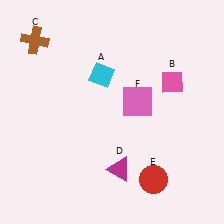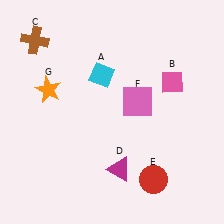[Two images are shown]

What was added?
An orange star (G) was added in Image 2.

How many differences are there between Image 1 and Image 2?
There is 1 difference between the two images.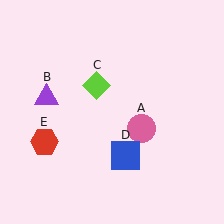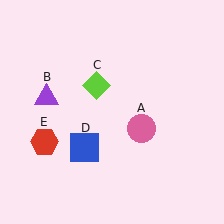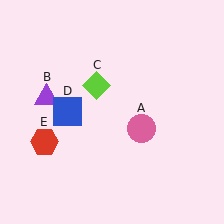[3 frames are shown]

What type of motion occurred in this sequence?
The blue square (object D) rotated clockwise around the center of the scene.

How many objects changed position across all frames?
1 object changed position: blue square (object D).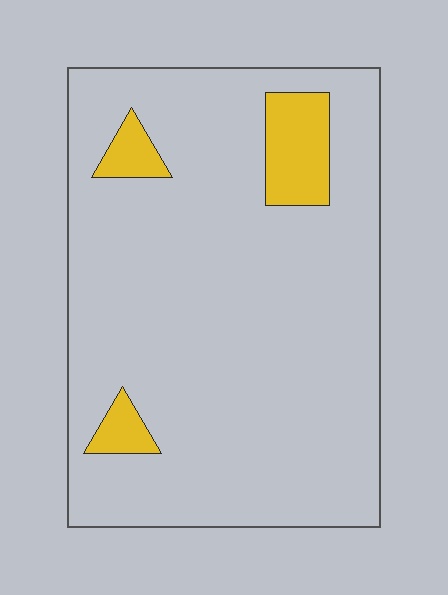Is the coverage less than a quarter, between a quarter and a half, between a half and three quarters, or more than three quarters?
Less than a quarter.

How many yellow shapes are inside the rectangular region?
3.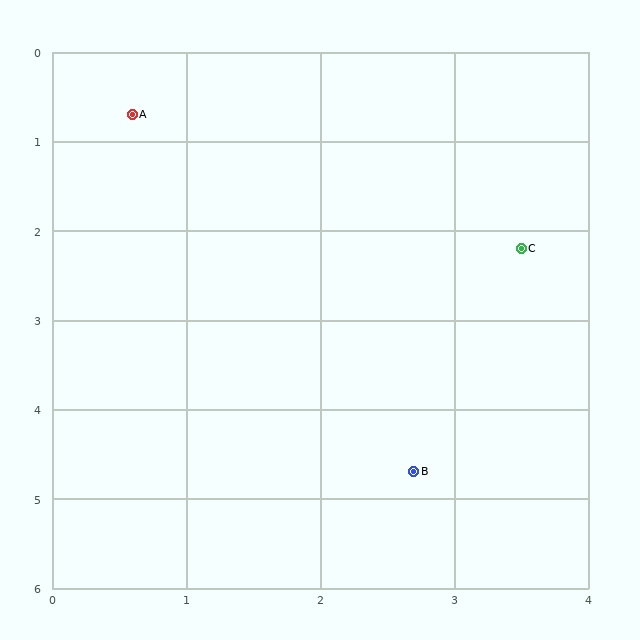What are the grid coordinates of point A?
Point A is at approximately (0.6, 0.7).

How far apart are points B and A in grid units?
Points B and A are about 4.5 grid units apart.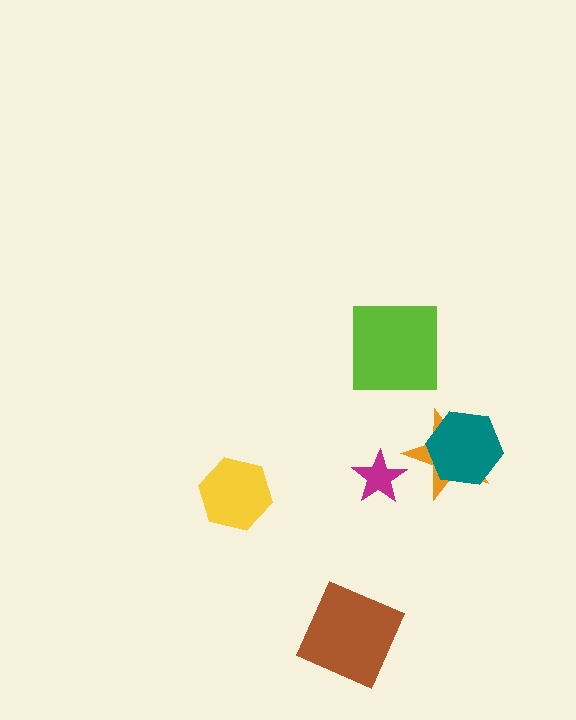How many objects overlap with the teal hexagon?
1 object overlaps with the teal hexagon.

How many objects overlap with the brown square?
0 objects overlap with the brown square.